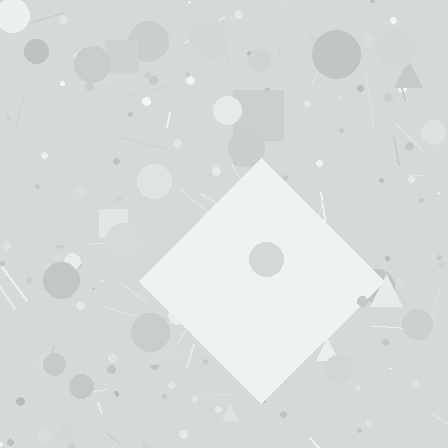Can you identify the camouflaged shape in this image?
The camouflaged shape is a diamond.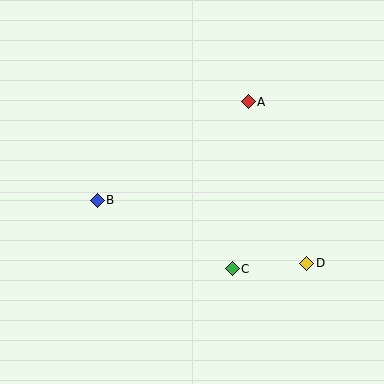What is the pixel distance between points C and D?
The distance between C and D is 75 pixels.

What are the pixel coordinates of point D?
Point D is at (307, 263).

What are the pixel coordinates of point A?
Point A is at (248, 102).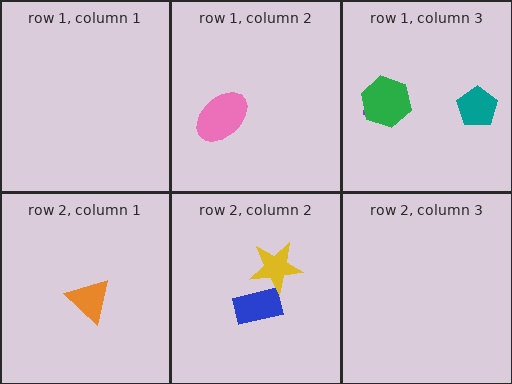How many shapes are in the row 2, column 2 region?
2.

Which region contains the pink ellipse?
The row 1, column 2 region.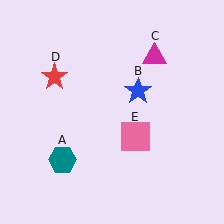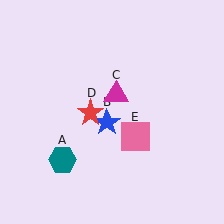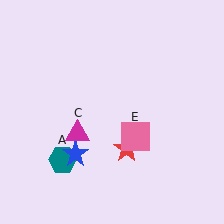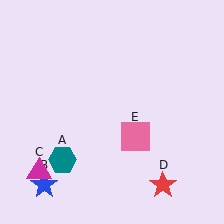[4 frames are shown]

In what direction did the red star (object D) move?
The red star (object D) moved down and to the right.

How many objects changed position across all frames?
3 objects changed position: blue star (object B), magenta triangle (object C), red star (object D).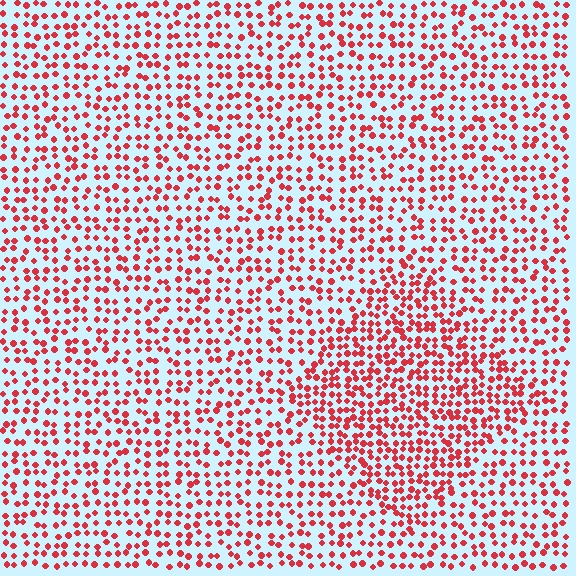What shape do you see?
I see a diamond.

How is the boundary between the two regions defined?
The boundary is defined by a change in element density (approximately 1.6x ratio). All elements are the same color, size, and shape.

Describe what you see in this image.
The image contains small red elements arranged at two different densities. A diamond-shaped region is visible where the elements are more densely packed than the surrounding area.